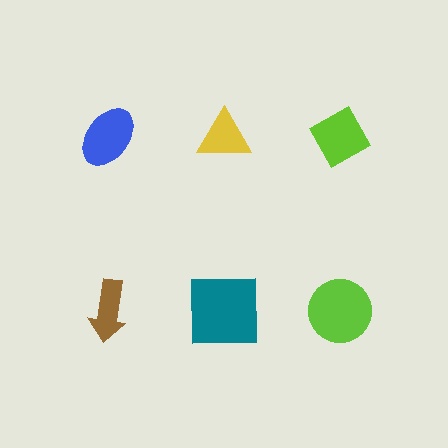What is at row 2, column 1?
A brown arrow.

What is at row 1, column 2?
A yellow triangle.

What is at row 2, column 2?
A teal square.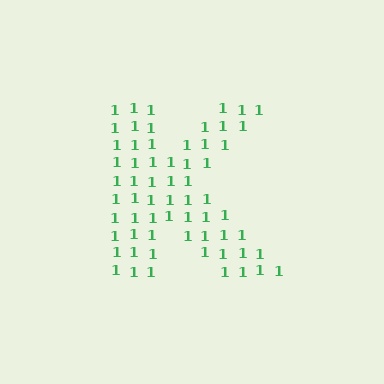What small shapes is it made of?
It is made of small digit 1's.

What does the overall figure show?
The overall figure shows the letter K.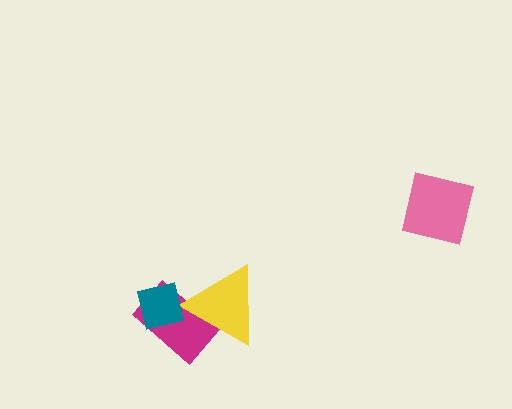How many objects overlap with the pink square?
0 objects overlap with the pink square.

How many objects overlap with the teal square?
2 objects overlap with the teal square.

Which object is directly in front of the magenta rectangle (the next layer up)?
The yellow triangle is directly in front of the magenta rectangle.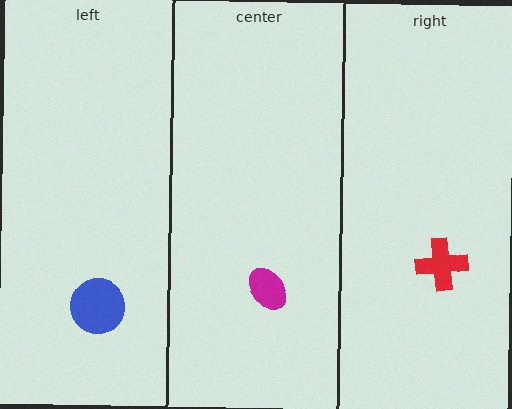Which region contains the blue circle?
The left region.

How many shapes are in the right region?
1.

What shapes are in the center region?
The magenta ellipse.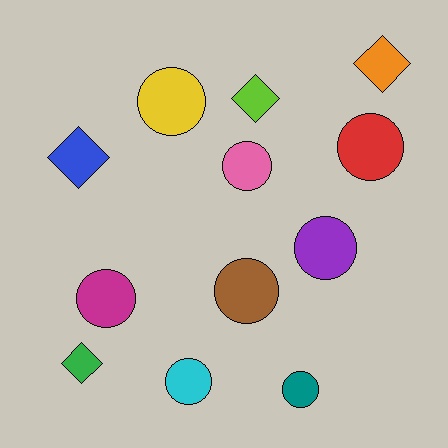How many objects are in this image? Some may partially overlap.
There are 12 objects.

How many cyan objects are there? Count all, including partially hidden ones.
There is 1 cyan object.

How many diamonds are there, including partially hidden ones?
There are 4 diamonds.